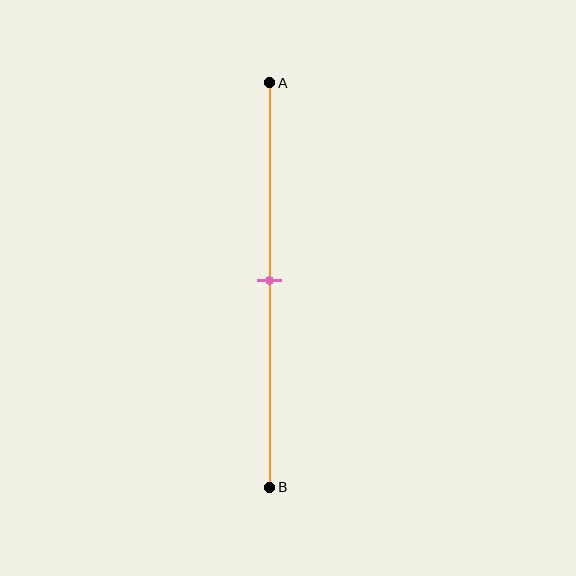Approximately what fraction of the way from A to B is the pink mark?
The pink mark is approximately 50% of the way from A to B.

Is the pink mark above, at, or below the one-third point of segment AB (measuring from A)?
The pink mark is below the one-third point of segment AB.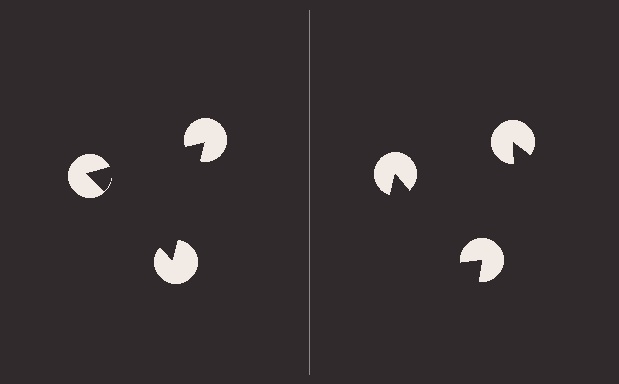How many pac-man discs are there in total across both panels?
6 — 3 on each side.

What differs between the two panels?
The pac-man discs are positioned identically on both sides; only the wedge orientations differ. On the left they align to a triangle; on the right they are misaligned.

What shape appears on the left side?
An illusory triangle.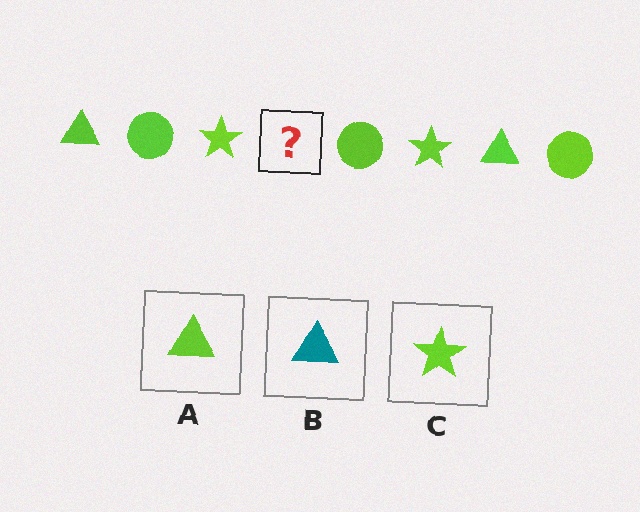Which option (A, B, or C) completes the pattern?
A.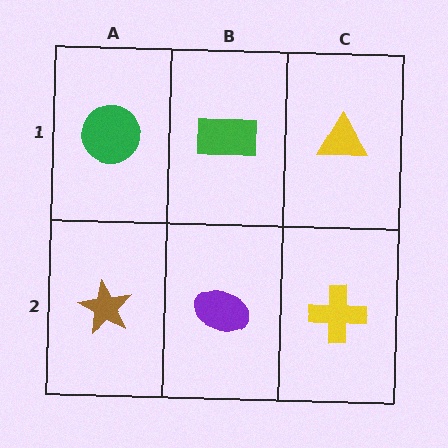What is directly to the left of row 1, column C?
A green rectangle.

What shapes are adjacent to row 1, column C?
A yellow cross (row 2, column C), a green rectangle (row 1, column B).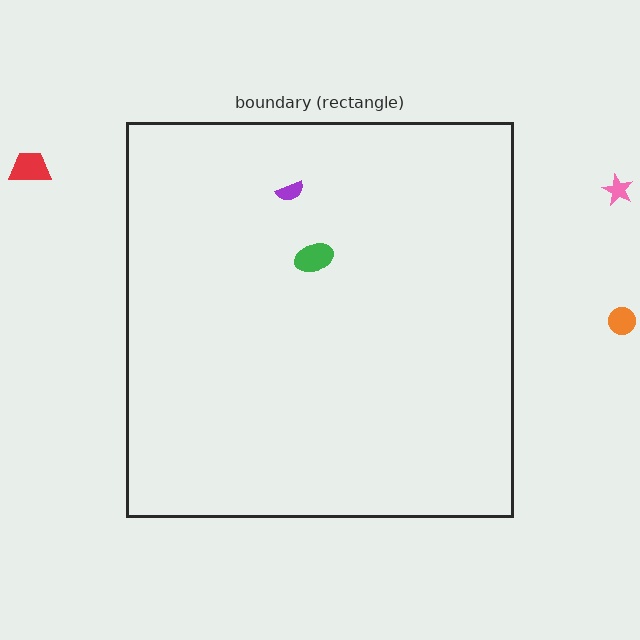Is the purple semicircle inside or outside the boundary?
Inside.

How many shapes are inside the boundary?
2 inside, 3 outside.